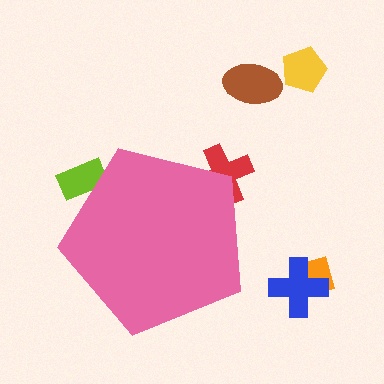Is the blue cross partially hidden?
No, the blue cross is fully visible.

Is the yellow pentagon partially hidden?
No, the yellow pentagon is fully visible.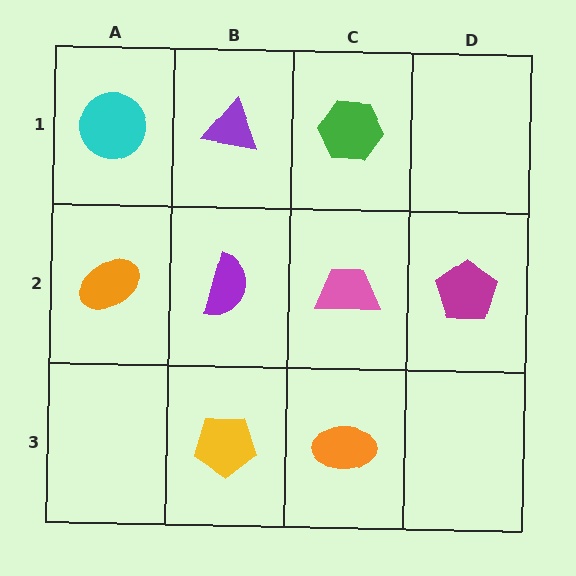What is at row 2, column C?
A pink trapezoid.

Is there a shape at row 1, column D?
No, that cell is empty.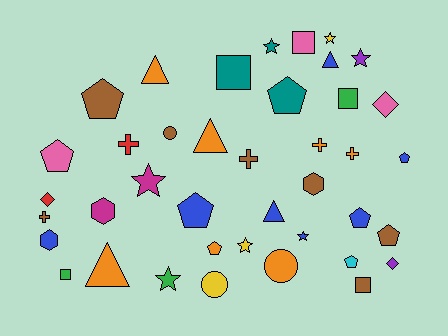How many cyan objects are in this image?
There is 1 cyan object.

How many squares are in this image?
There are 5 squares.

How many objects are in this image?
There are 40 objects.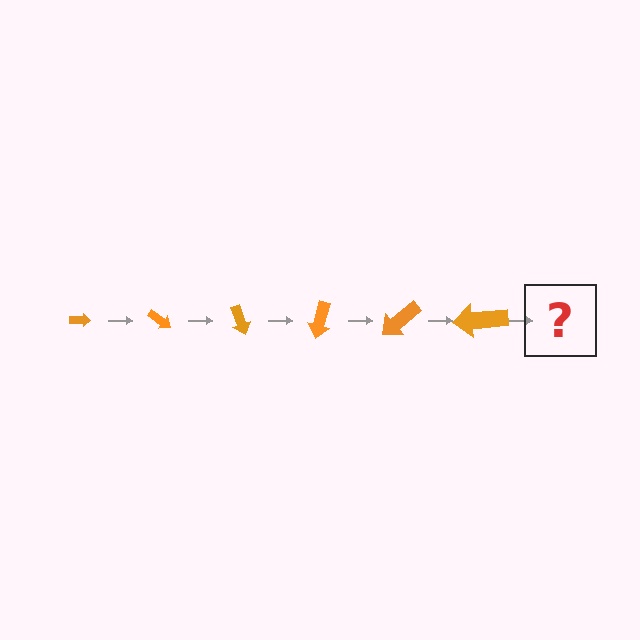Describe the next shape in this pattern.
It should be an arrow, larger than the previous one and rotated 210 degrees from the start.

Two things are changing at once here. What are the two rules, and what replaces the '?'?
The two rules are that the arrow grows larger each step and it rotates 35 degrees each step. The '?' should be an arrow, larger than the previous one and rotated 210 degrees from the start.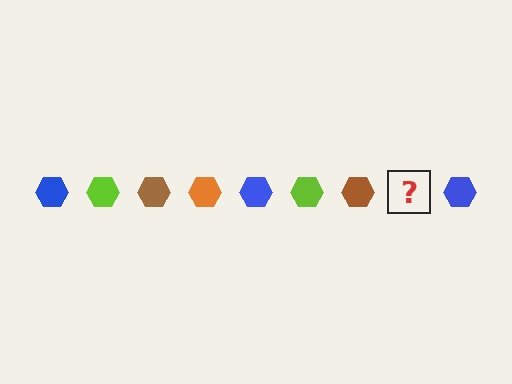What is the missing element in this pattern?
The missing element is an orange hexagon.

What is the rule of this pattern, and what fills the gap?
The rule is that the pattern cycles through blue, lime, brown, orange hexagons. The gap should be filled with an orange hexagon.